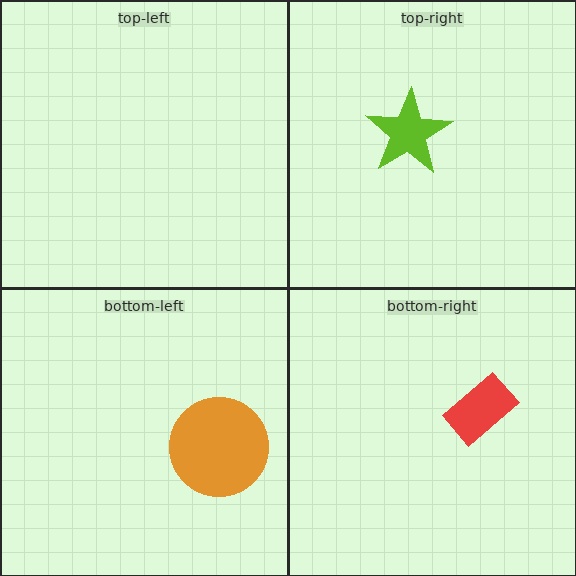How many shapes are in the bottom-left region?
1.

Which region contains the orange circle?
The bottom-left region.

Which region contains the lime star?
The top-right region.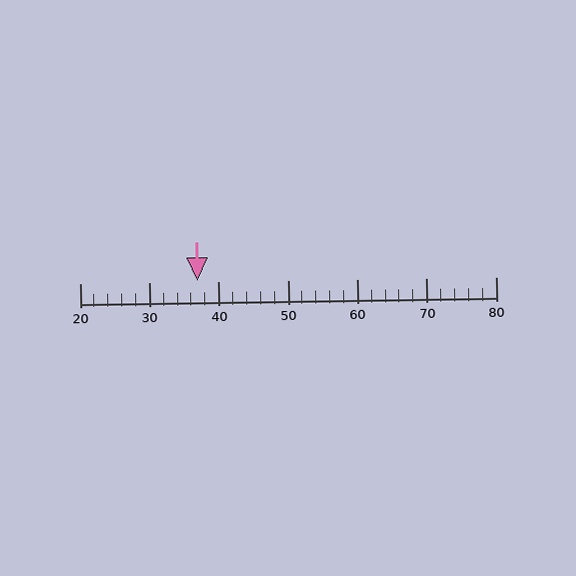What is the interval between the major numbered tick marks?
The major tick marks are spaced 10 units apart.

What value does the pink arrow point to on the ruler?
The pink arrow points to approximately 37.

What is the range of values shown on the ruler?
The ruler shows values from 20 to 80.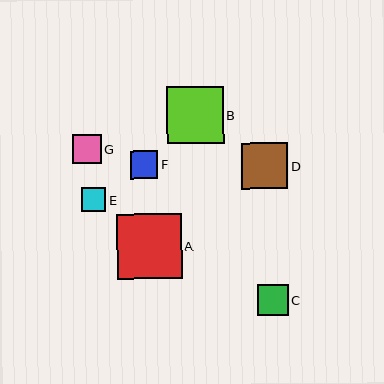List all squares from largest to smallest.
From largest to smallest: A, B, D, C, G, F, E.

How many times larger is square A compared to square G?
Square A is approximately 2.2 times the size of square G.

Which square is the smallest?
Square E is the smallest with a size of approximately 24 pixels.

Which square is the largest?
Square A is the largest with a size of approximately 65 pixels.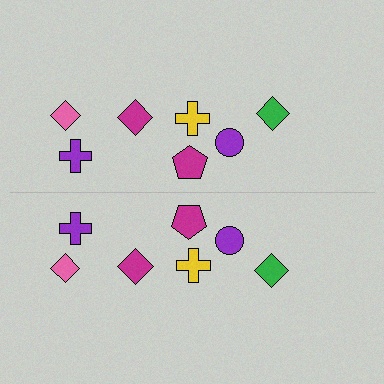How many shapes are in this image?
There are 14 shapes in this image.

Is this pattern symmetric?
Yes, this pattern has bilateral (reflection) symmetry.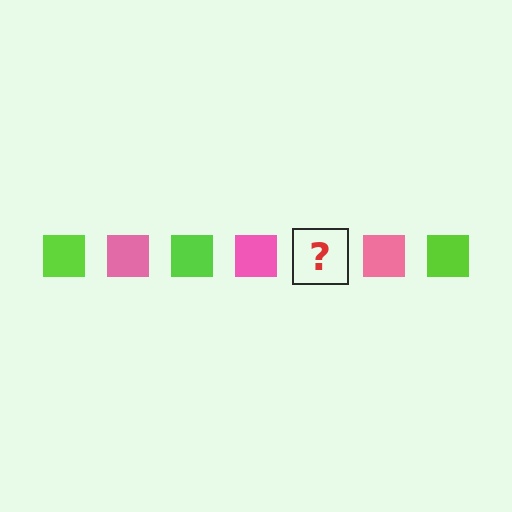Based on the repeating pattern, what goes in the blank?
The blank should be a lime square.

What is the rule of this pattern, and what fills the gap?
The rule is that the pattern cycles through lime, pink squares. The gap should be filled with a lime square.